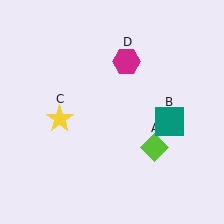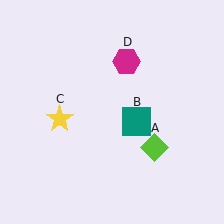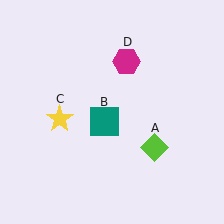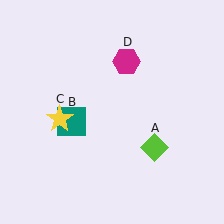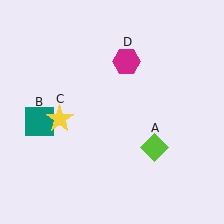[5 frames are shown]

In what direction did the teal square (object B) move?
The teal square (object B) moved left.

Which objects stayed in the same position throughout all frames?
Lime diamond (object A) and yellow star (object C) and magenta hexagon (object D) remained stationary.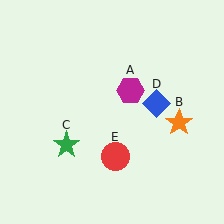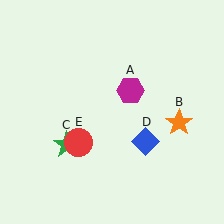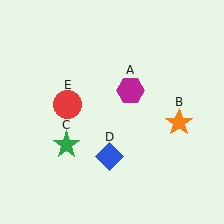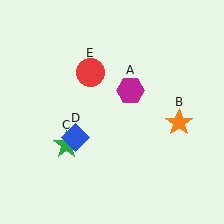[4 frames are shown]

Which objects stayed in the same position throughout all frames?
Magenta hexagon (object A) and orange star (object B) and green star (object C) remained stationary.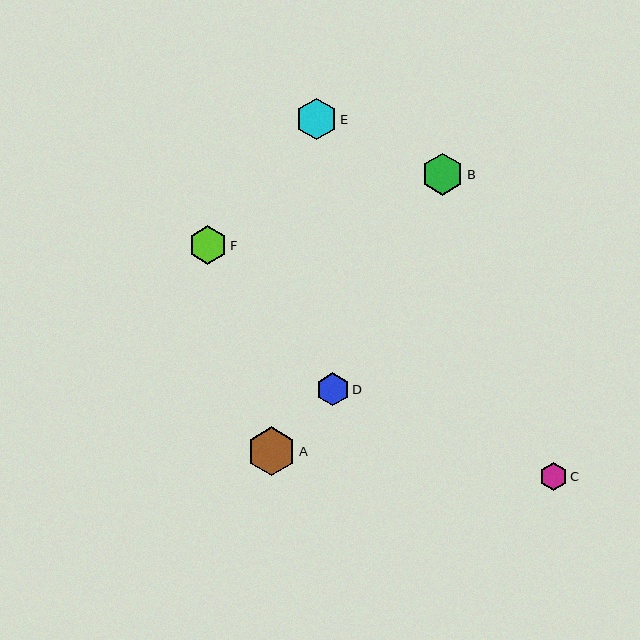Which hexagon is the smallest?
Hexagon C is the smallest with a size of approximately 27 pixels.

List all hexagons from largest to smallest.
From largest to smallest: A, B, E, F, D, C.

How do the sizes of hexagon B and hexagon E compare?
Hexagon B and hexagon E are approximately the same size.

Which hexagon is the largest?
Hexagon A is the largest with a size of approximately 48 pixels.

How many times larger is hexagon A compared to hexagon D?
Hexagon A is approximately 1.5 times the size of hexagon D.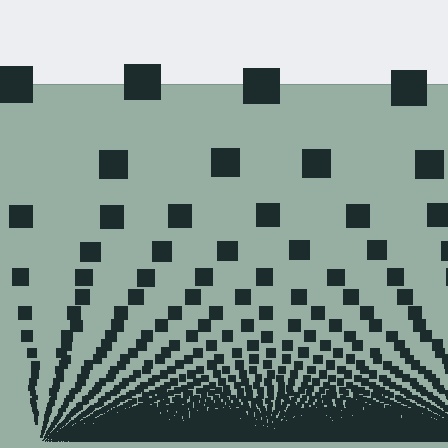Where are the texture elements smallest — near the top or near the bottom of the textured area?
Near the bottom.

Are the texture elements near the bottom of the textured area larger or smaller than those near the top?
Smaller. The gradient is inverted — elements near the bottom are smaller and denser.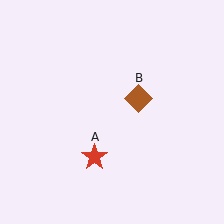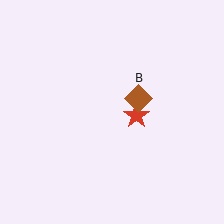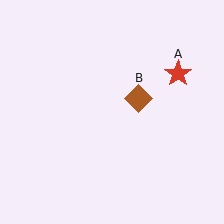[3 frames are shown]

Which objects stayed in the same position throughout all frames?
Brown diamond (object B) remained stationary.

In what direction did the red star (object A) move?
The red star (object A) moved up and to the right.